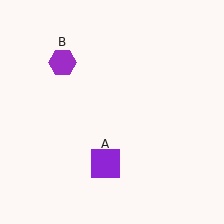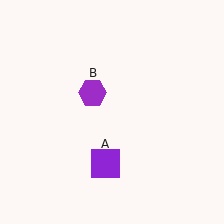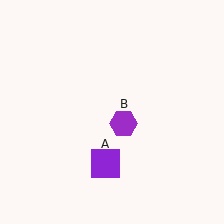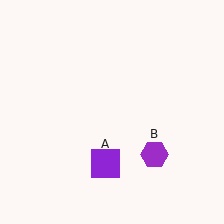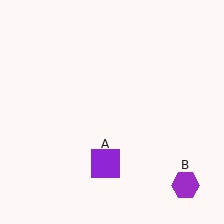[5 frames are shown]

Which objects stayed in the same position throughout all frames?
Purple square (object A) remained stationary.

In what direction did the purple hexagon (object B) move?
The purple hexagon (object B) moved down and to the right.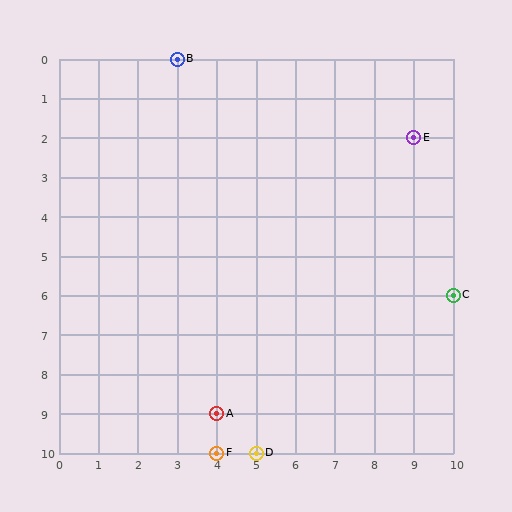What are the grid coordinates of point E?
Point E is at grid coordinates (9, 2).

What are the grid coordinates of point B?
Point B is at grid coordinates (3, 0).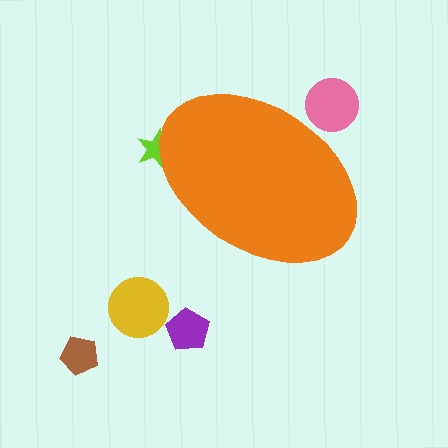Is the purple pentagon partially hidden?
No, the purple pentagon is fully visible.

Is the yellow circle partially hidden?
No, the yellow circle is fully visible.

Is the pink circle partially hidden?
Yes, the pink circle is partially hidden behind the orange ellipse.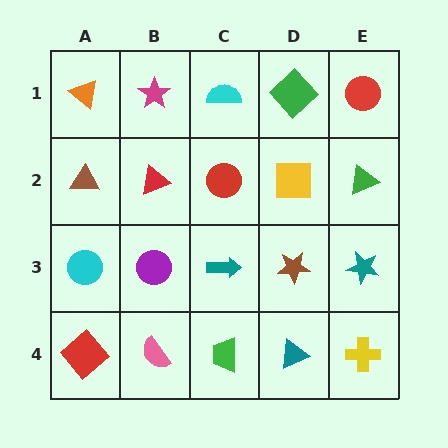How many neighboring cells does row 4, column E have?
2.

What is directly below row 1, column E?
A green triangle.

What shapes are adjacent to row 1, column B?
A red triangle (row 2, column B), an orange triangle (row 1, column A), a cyan semicircle (row 1, column C).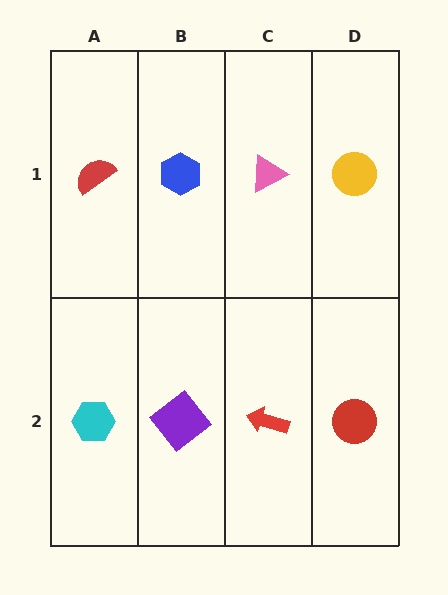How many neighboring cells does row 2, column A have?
2.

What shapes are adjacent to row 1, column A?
A cyan hexagon (row 2, column A), a blue hexagon (row 1, column B).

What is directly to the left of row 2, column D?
A red arrow.